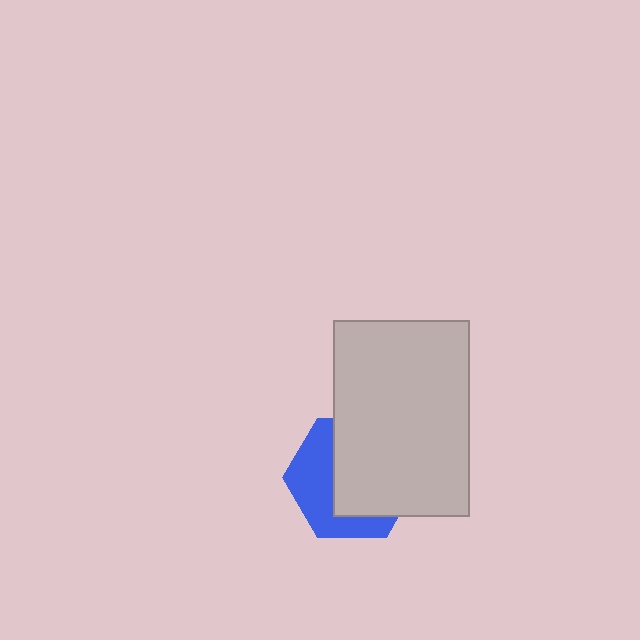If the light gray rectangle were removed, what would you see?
You would see the complete blue hexagon.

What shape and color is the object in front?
The object in front is a light gray rectangle.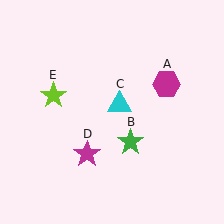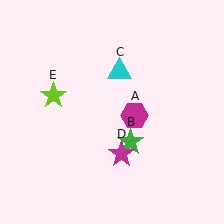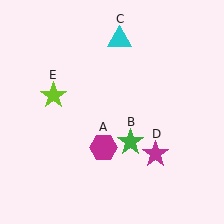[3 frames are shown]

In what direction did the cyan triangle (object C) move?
The cyan triangle (object C) moved up.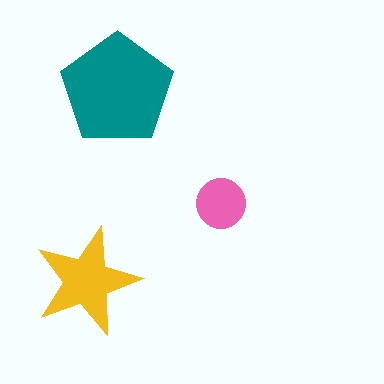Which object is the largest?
The teal pentagon.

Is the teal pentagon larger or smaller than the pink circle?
Larger.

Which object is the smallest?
The pink circle.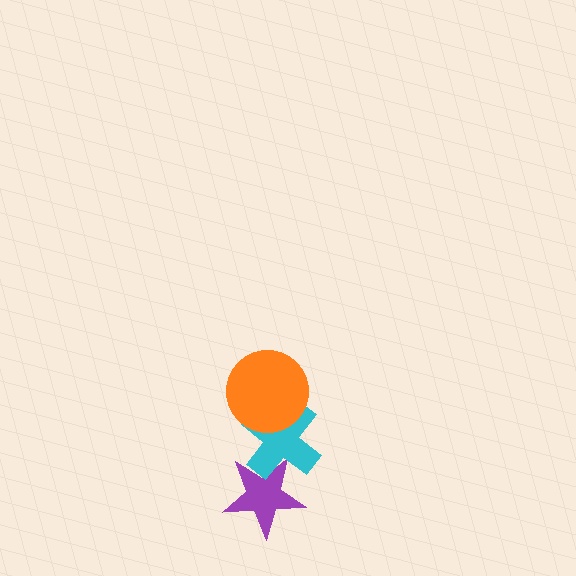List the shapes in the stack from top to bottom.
From top to bottom: the orange circle, the cyan cross, the purple star.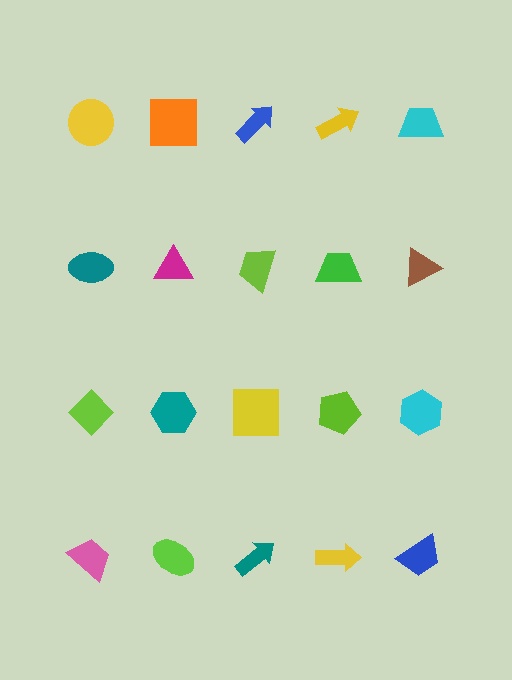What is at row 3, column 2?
A teal hexagon.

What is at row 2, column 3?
A lime trapezoid.